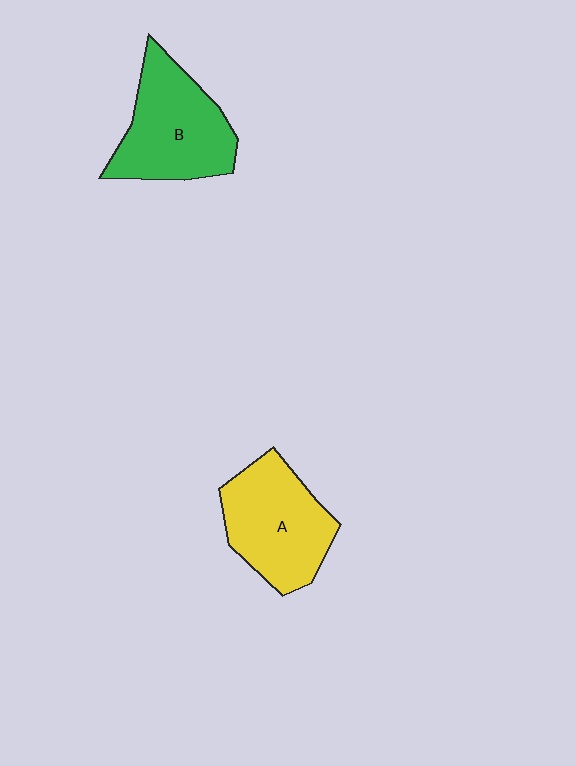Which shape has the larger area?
Shape B (green).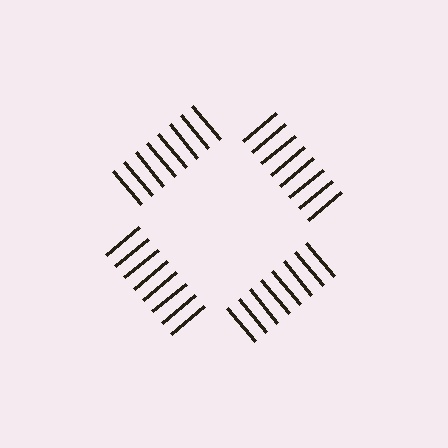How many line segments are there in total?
32 — 8 along each of the 4 edges.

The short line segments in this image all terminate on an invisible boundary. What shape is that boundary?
An illusory square — the line segments terminate on its edges but no continuous stroke is drawn.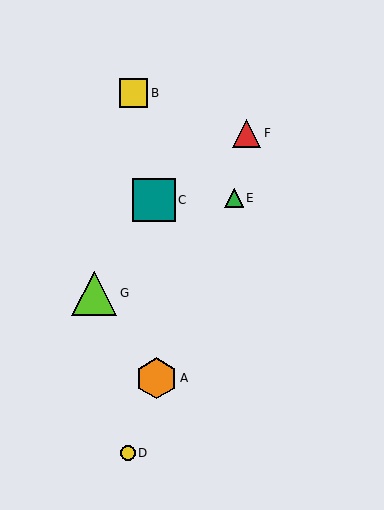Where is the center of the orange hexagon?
The center of the orange hexagon is at (156, 378).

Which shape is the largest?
The lime triangle (labeled G) is the largest.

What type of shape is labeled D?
Shape D is a yellow circle.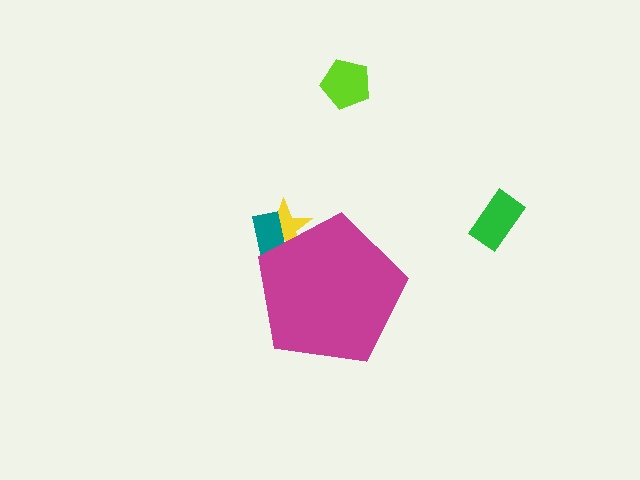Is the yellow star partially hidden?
Yes, the yellow star is partially hidden behind the magenta pentagon.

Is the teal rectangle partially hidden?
Yes, the teal rectangle is partially hidden behind the magenta pentagon.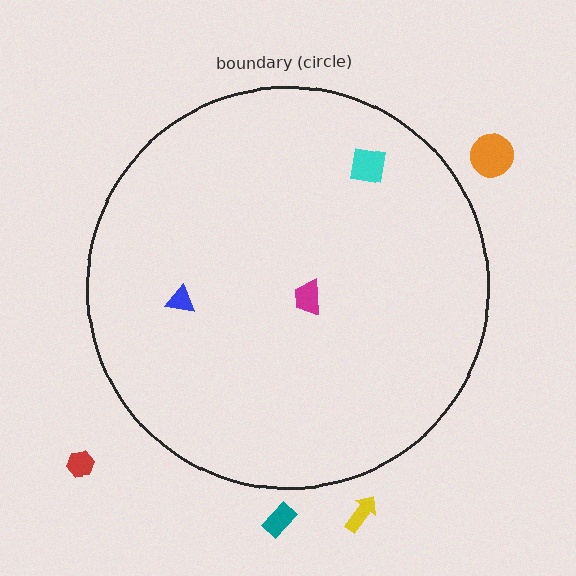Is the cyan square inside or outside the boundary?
Inside.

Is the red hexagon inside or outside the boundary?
Outside.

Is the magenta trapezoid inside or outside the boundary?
Inside.